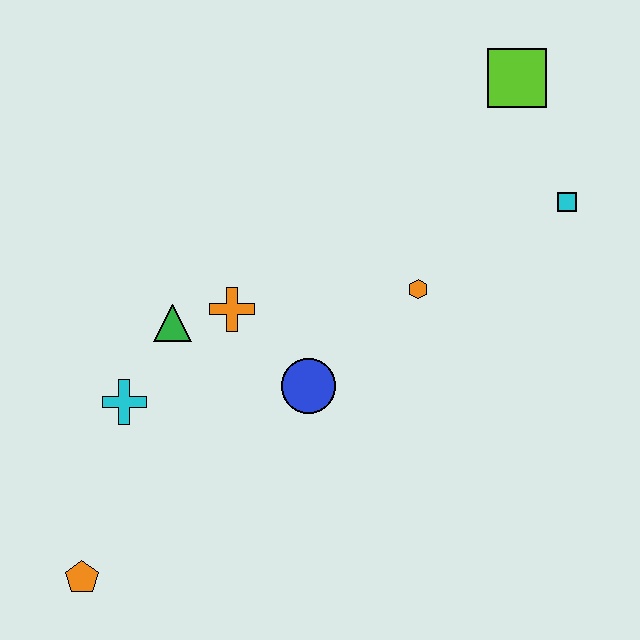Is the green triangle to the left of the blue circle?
Yes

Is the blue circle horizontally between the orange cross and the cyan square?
Yes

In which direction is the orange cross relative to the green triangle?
The orange cross is to the right of the green triangle.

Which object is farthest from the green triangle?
The lime square is farthest from the green triangle.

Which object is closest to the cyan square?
The lime square is closest to the cyan square.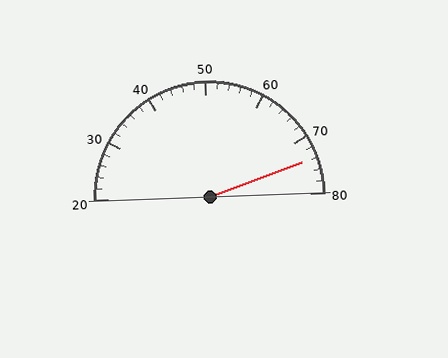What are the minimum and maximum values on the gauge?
The gauge ranges from 20 to 80.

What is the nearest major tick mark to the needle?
The nearest major tick mark is 70.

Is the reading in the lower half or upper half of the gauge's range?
The reading is in the upper half of the range (20 to 80).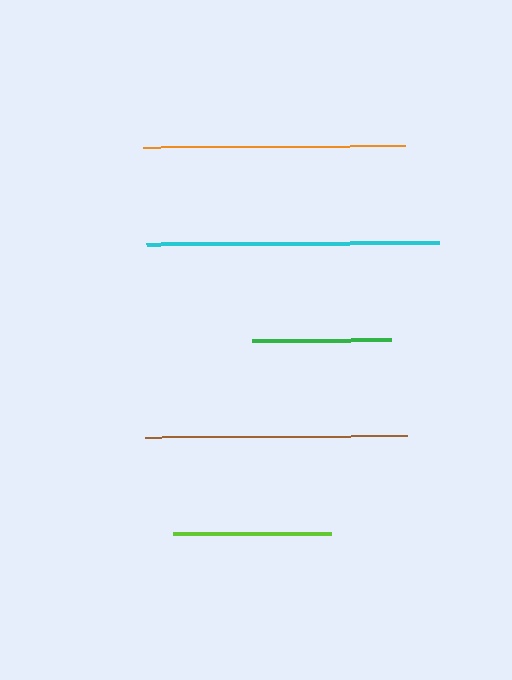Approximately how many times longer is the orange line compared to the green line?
The orange line is approximately 1.9 times the length of the green line.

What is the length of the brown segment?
The brown segment is approximately 261 pixels long.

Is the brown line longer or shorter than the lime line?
The brown line is longer than the lime line.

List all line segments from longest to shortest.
From longest to shortest: cyan, orange, brown, lime, green.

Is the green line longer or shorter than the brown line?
The brown line is longer than the green line.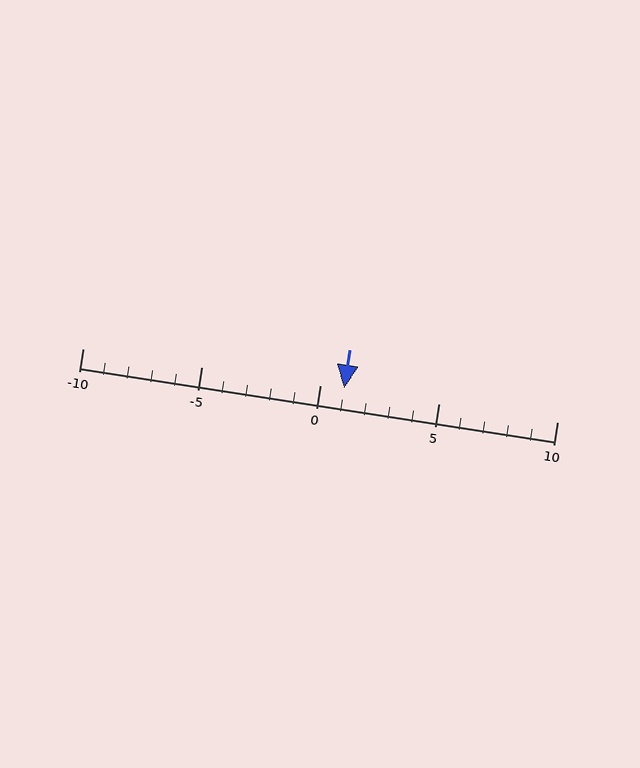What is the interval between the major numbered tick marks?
The major tick marks are spaced 5 units apart.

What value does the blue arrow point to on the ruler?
The blue arrow points to approximately 1.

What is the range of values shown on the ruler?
The ruler shows values from -10 to 10.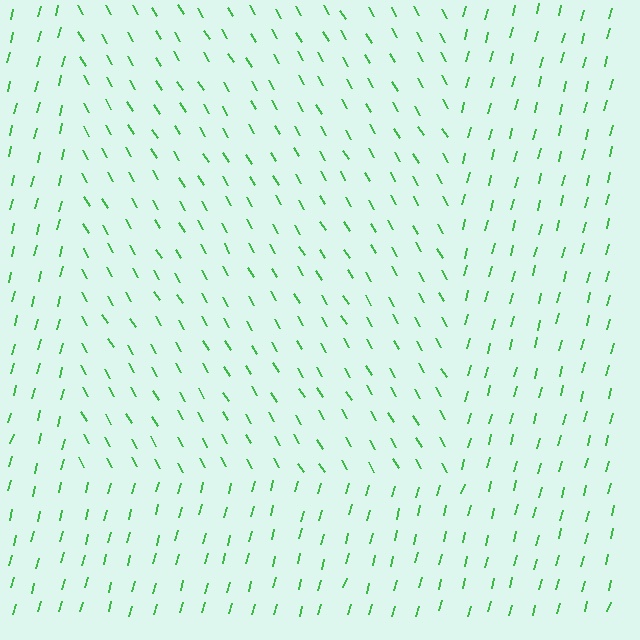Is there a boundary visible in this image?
Yes, there is a texture boundary formed by a change in line orientation.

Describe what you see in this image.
The image is filled with small green line segments. A rectangle region in the image has lines oriented differently from the surrounding lines, creating a visible texture boundary.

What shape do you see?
I see a rectangle.